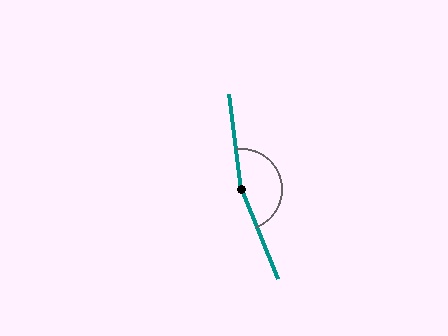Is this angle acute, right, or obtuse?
It is obtuse.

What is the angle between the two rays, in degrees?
Approximately 165 degrees.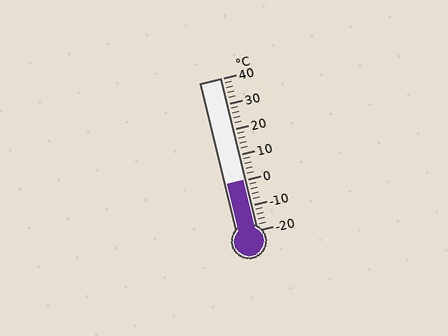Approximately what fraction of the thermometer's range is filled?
The thermometer is filled to approximately 35% of its range.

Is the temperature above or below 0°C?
The temperature is at 0°C.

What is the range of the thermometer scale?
The thermometer scale ranges from -20°C to 40°C.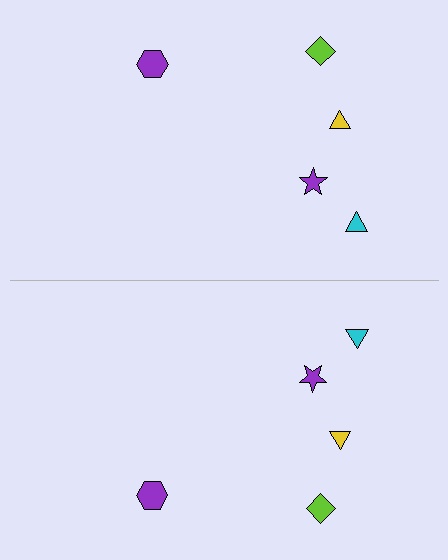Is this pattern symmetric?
Yes, this pattern has bilateral (reflection) symmetry.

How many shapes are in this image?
There are 10 shapes in this image.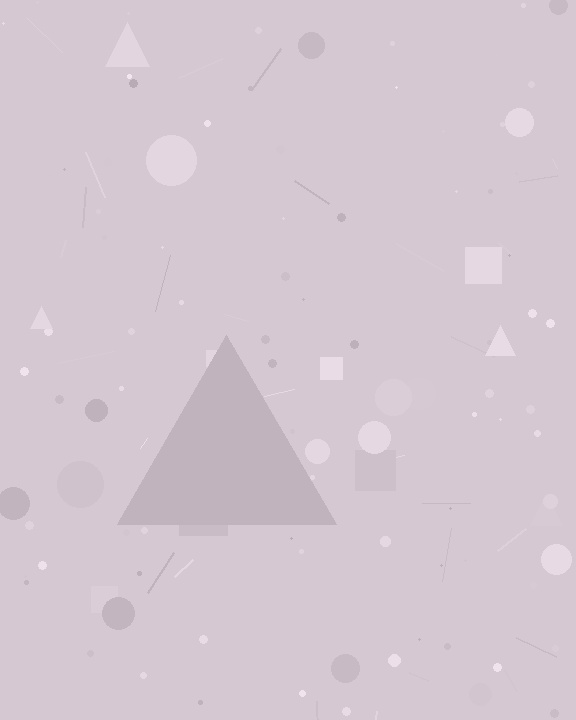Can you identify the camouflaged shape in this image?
The camouflaged shape is a triangle.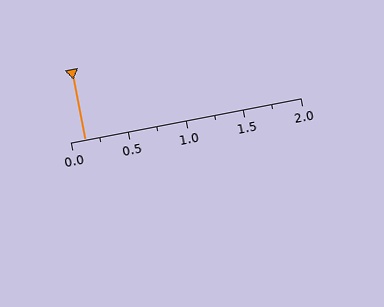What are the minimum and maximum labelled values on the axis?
The axis runs from 0.0 to 2.0.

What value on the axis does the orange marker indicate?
The marker indicates approximately 0.12.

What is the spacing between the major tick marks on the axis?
The major ticks are spaced 0.5 apart.